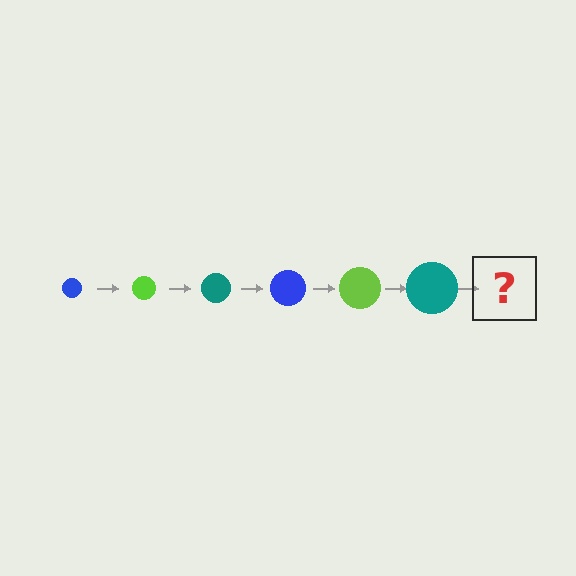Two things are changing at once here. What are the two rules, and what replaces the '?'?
The two rules are that the circle grows larger each step and the color cycles through blue, lime, and teal. The '?' should be a blue circle, larger than the previous one.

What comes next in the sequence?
The next element should be a blue circle, larger than the previous one.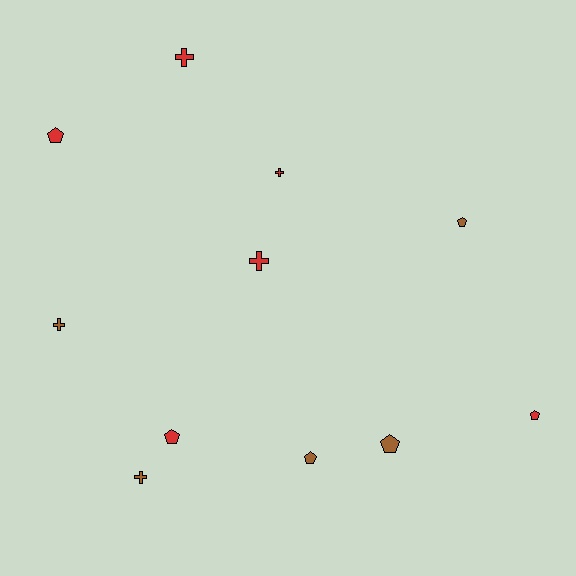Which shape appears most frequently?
Pentagon, with 6 objects.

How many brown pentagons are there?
There are 3 brown pentagons.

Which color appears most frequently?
Red, with 6 objects.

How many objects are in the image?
There are 11 objects.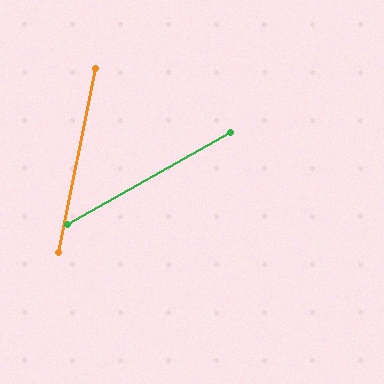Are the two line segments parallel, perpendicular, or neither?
Neither parallel nor perpendicular — they differ by about 49°.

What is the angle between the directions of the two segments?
Approximately 49 degrees.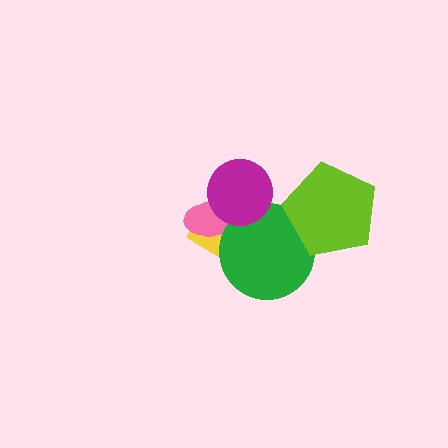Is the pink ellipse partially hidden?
Yes, it is partially covered by another shape.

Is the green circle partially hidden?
Yes, it is partially covered by another shape.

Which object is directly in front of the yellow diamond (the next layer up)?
The pink ellipse is directly in front of the yellow diamond.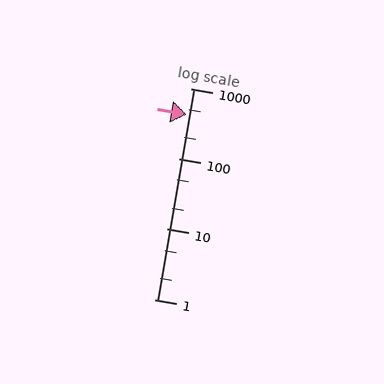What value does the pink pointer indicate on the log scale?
The pointer indicates approximately 430.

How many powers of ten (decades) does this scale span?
The scale spans 3 decades, from 1 to 1000.